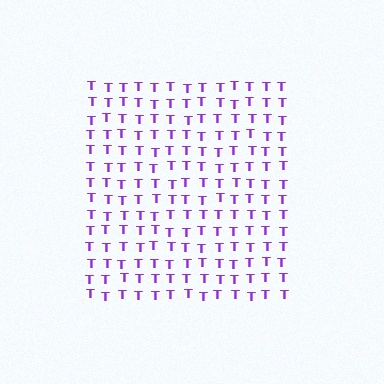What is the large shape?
The large shape is a square.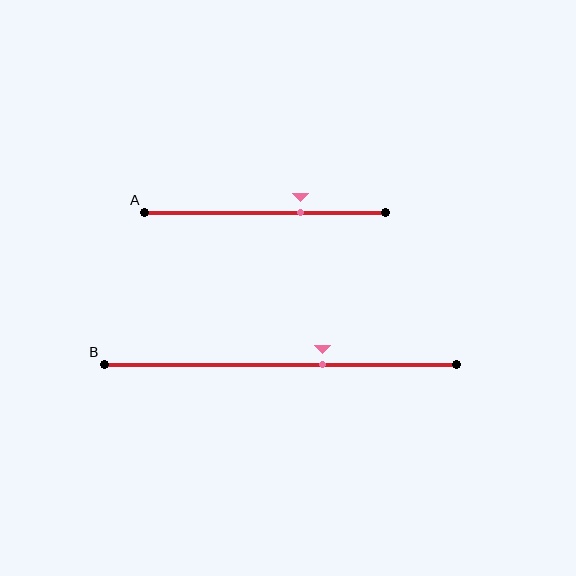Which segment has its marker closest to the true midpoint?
Segment B has its marker closest to the true midpoint.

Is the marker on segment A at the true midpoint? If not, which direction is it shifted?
No, the marker on segment A is shifted to the right by about 15% of the segment length.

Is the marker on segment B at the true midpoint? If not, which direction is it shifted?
No, the marker on segment B is shifted to the right by about 12% of the segment length.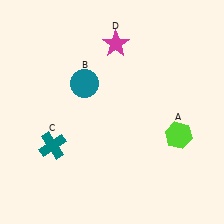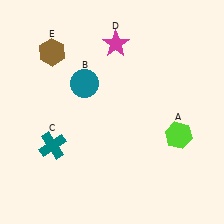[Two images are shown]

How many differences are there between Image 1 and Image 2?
There is 1 difference between the two images.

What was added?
A brown hexagon (E) was added in Image 2.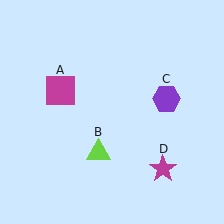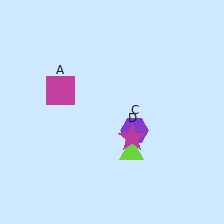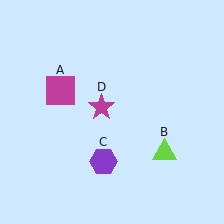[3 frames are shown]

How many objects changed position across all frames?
3 objects changed position: lime triangle (object B), purple hexagon (object C), magenta star (object D).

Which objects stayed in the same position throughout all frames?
Magenta square (object A) remained stationary.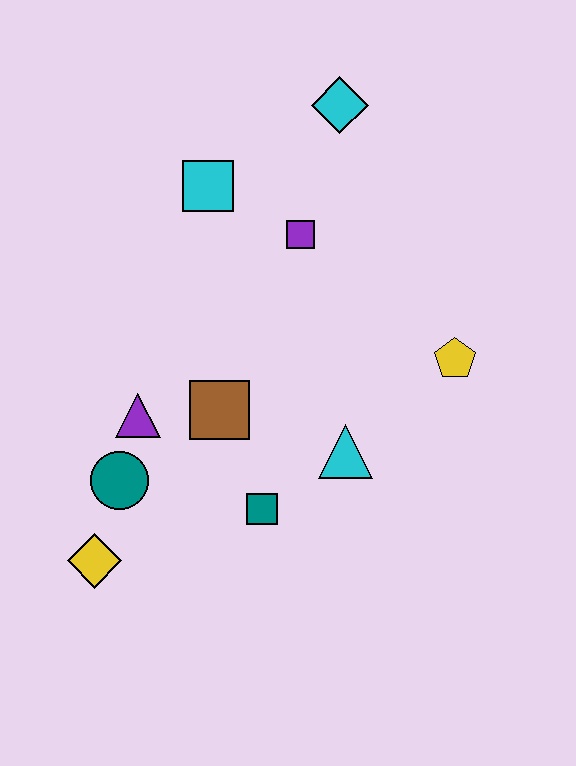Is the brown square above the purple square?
No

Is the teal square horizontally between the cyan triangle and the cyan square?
Yes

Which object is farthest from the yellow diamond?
The cyan diamond is farthest from the yellow diamond.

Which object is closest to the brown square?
The purple triangle is closest to the brown square.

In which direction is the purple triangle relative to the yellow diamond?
The purple triangle is above the yellow diamond.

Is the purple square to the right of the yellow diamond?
Yes